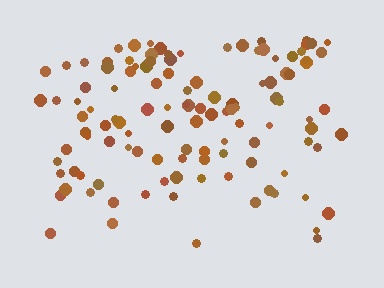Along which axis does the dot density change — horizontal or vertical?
Vertical.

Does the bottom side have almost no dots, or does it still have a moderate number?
Still a moderate number, just noticeably fewer than the top.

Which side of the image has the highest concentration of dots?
The top.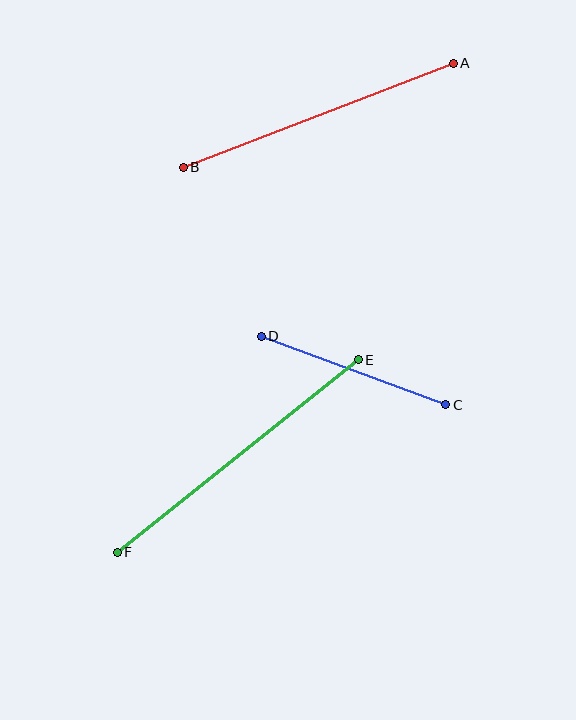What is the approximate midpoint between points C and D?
The midpoint is at approximately (353, 371) pixels.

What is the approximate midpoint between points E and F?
The midpoint is at approximately (238, 456) pixels.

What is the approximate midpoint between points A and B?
The midpoint is at approximately (318, 115) pixels.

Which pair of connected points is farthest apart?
Points E and F are farthest apart.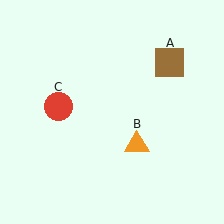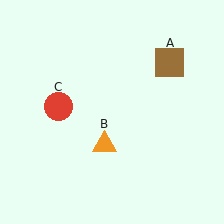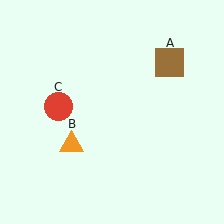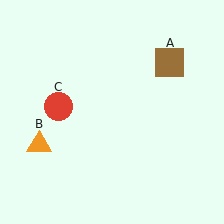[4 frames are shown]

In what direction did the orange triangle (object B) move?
The orange triangle (object B) moved left.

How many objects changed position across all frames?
1 object changed position: orange triangle (object B).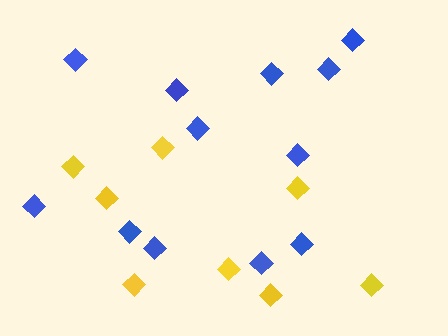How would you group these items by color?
There are 2 groups: one group of yellow diamonds (8) and one group of blue diamonds (12).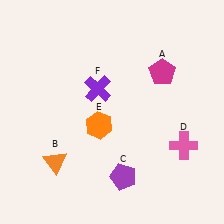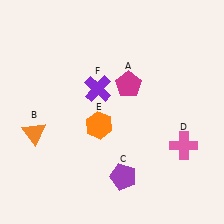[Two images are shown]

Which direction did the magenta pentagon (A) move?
The magenta pentagon (A) moved left.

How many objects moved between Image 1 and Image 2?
2 objects moved between the two images.